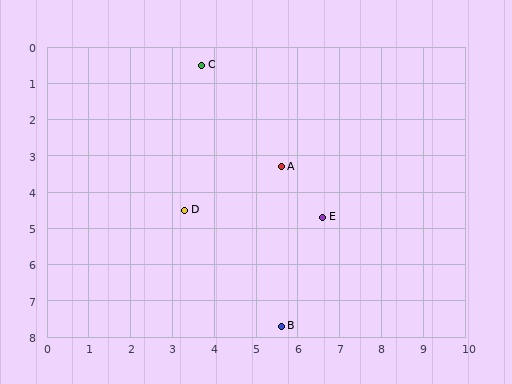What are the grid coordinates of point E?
Point E is at approximately (6.6, 4.7).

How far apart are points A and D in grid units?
Points A and D are about 2.6 grid units apart.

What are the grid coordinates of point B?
Point B is at approximately (5.6, 7.7).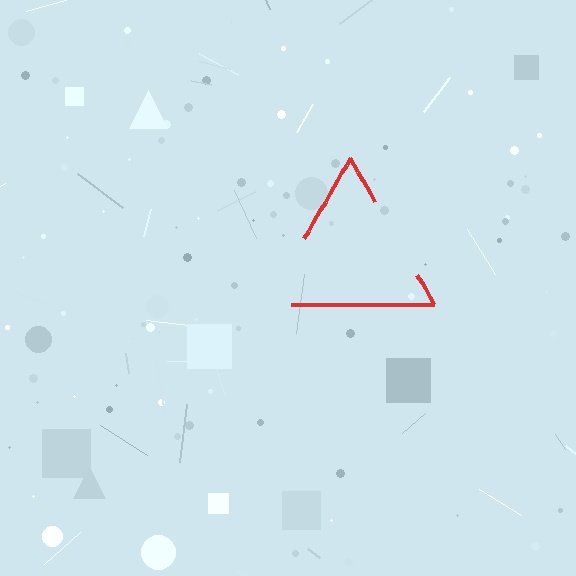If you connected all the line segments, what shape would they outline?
They would outline a triangle.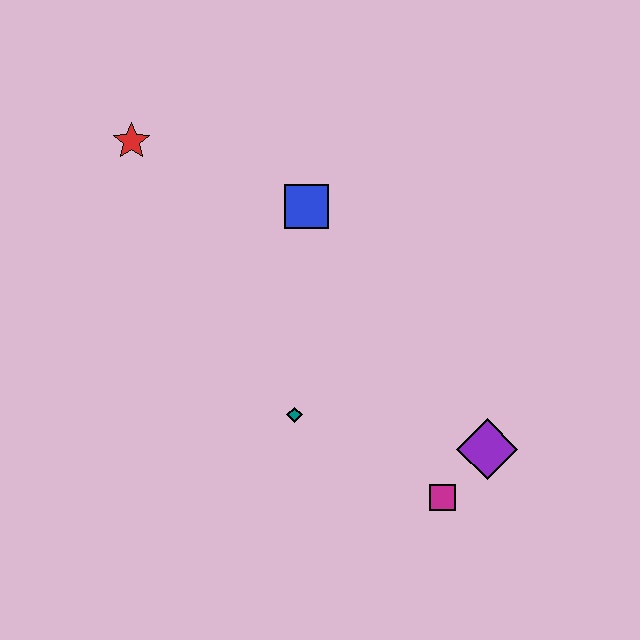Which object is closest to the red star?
The blue square is closest to the red star.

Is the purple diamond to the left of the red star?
No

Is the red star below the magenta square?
No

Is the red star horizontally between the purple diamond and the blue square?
No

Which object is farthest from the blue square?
The magenta square is farthest from the blue square.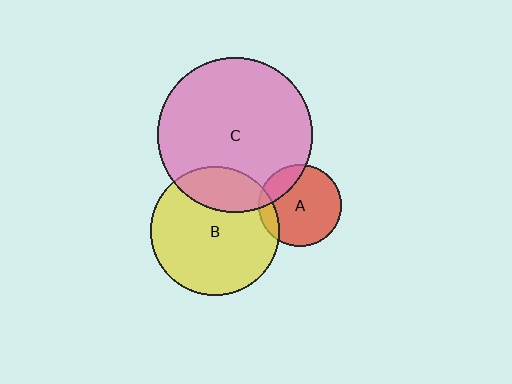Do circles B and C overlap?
Yes.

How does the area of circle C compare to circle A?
Approximately 3.5 times.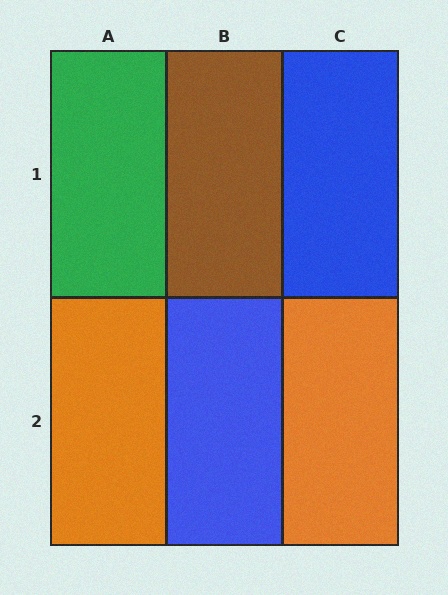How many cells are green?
1 cell is green.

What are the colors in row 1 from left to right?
Green, brown, blue.